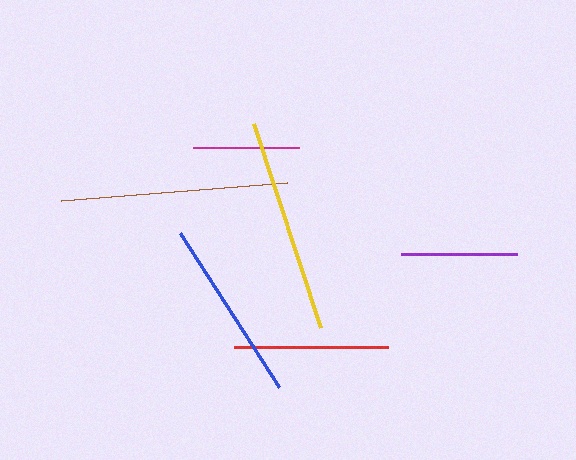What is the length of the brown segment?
The brown segment is approximately 227 pixels long.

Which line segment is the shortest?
The magenta line is the shortest at approximately 105 pixels.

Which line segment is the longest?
The brown line is the longest at approximately 227 pixels.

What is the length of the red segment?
The red segment is approximately 153 pixels long.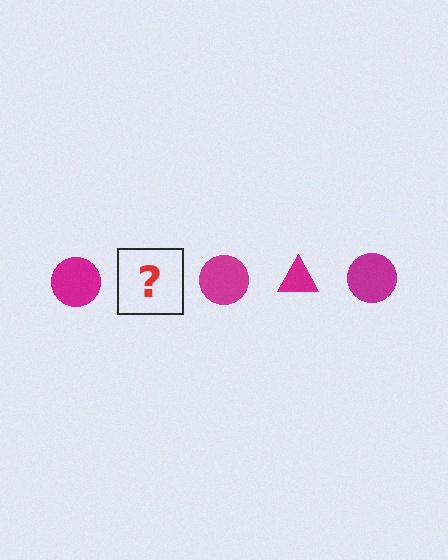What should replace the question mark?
The question mark should be replaced with a magenta triangle.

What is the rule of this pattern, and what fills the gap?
The rule is that the pattern cycles through circle, triangle shapes in magenta. The gap should be filled with a magenta triangle.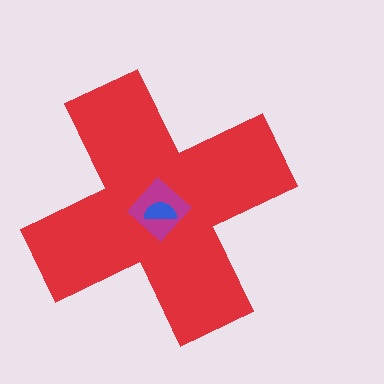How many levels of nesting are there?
3.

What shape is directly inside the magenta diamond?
The blue semicircle.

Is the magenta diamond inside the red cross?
Yes.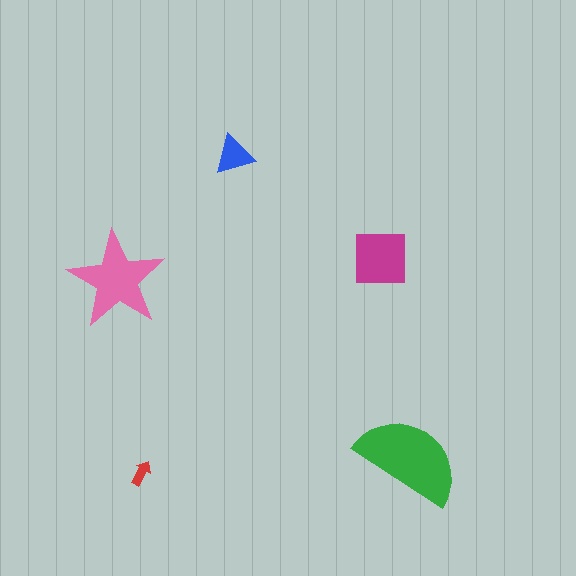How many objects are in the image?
There are 5 objects in the image.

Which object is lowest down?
The red arrow is bottommost.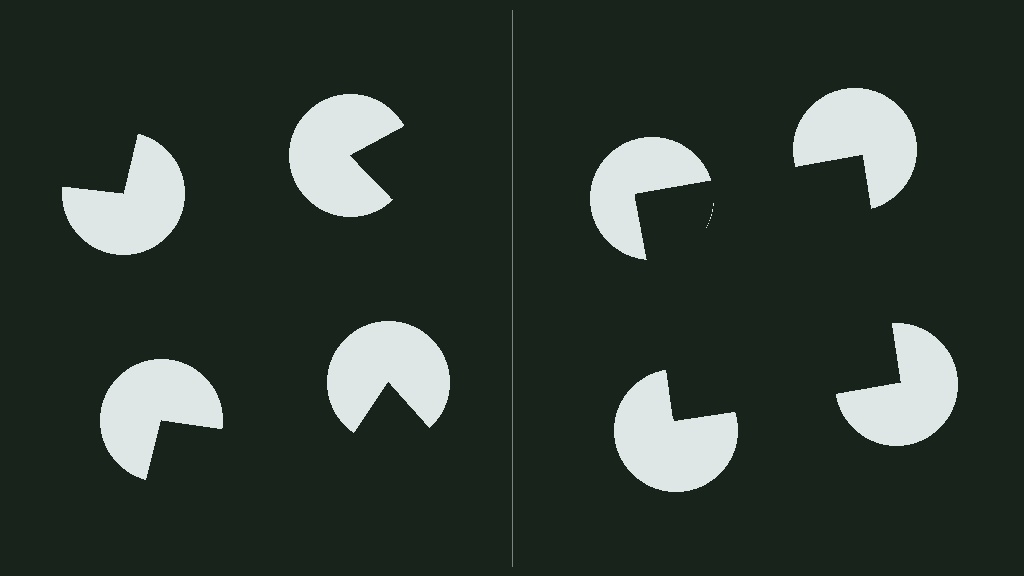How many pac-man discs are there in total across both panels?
8 — 4 on each side.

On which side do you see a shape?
An illusory square appears on the right side. On the left side the wedge cuts are rotated, so no coherent shape forms.